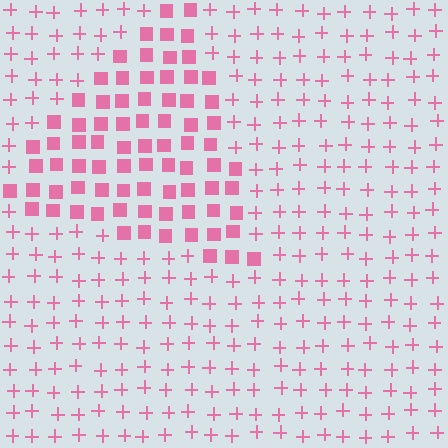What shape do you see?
I see a triangle.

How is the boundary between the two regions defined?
The boundary is defined by a change in element shape: squares inside vs. plus signs outside. All elements share the same color and spacing.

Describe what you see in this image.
The image is filled with small pink elements arranged in a uniform grid. A triangle-shaped region contains squares, while the surrounding area contains plus signs. The boundary is defined purely by the change in element shape.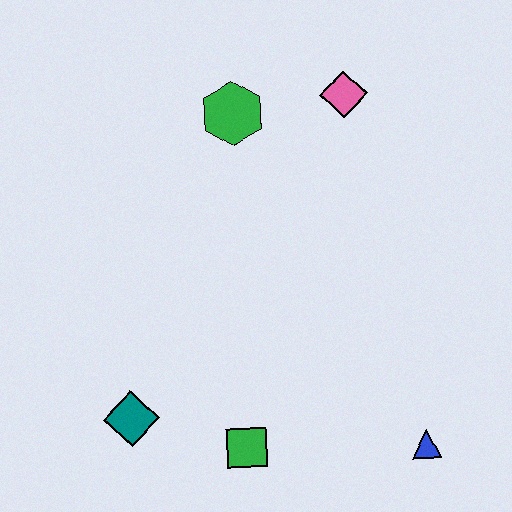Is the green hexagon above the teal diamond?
Yes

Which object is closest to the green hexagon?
The pink diamond is closest to the green hexagon.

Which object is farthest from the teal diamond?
The pink diamond is farthest from the teal diamond.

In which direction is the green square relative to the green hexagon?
The green square is below the green hexagon.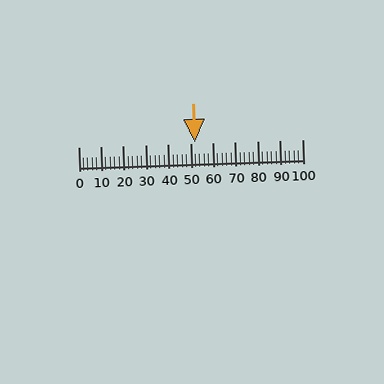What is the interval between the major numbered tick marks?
The major tick marks are spaced 10 units apart.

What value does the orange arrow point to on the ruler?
The orange arrow points to approximately 52.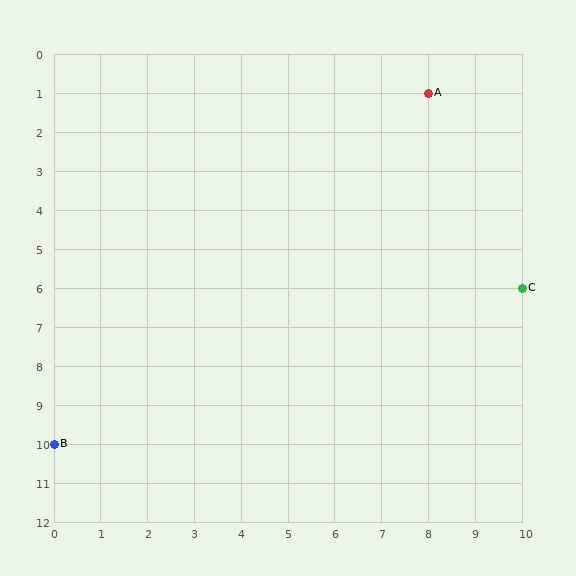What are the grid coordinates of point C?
Point C is at grid coordinates (10, 6).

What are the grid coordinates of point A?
Point A is at grid coordinates (8, 1).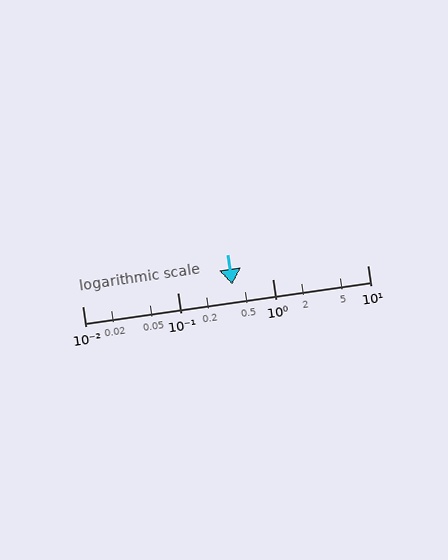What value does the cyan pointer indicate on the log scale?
The pointer indicates approximately 0.38.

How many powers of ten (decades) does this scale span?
The scale spans 3 decades, from 0.01 to 10.